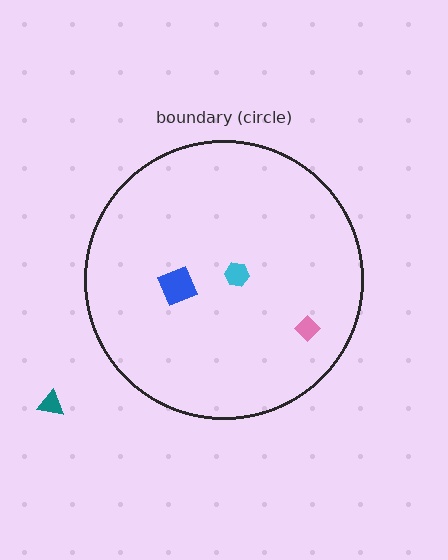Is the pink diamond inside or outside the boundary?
Inside.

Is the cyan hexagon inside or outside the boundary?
Inside.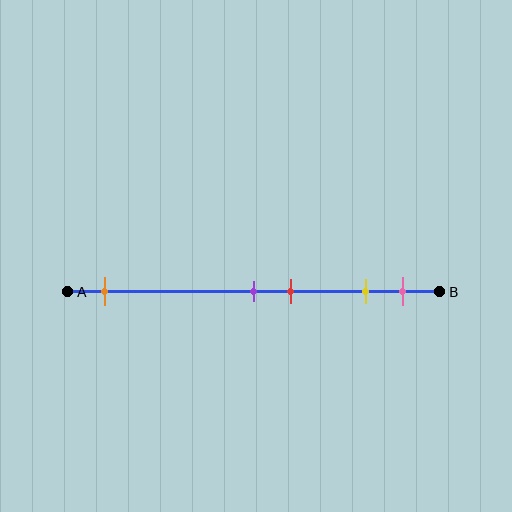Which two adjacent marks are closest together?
The purple and red marks are the closest adjacent pair.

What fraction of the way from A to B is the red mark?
The red mark is approximately 60% (0.6) of the way from A to B.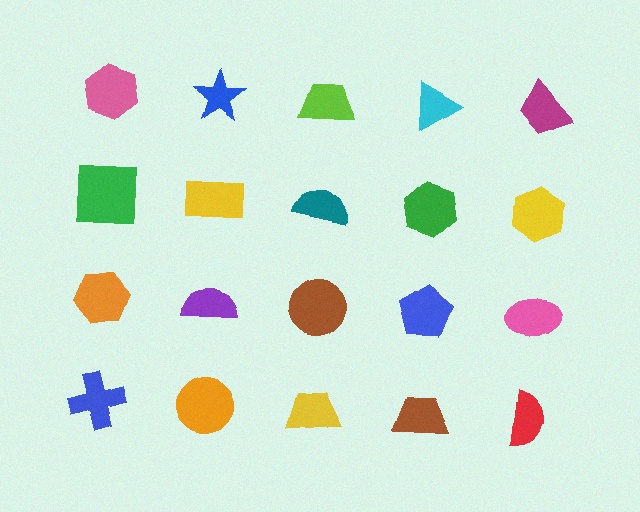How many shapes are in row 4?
5 shapes.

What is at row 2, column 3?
A teal semicircle.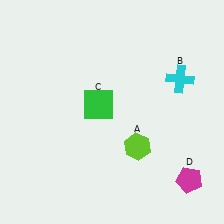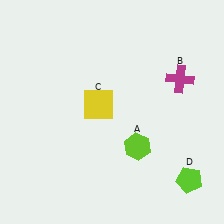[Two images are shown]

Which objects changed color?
B changed from cyan to magenta. C changed from green to yellow. D changed from magenta to lime.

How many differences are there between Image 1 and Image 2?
There are 3 differences between the two images.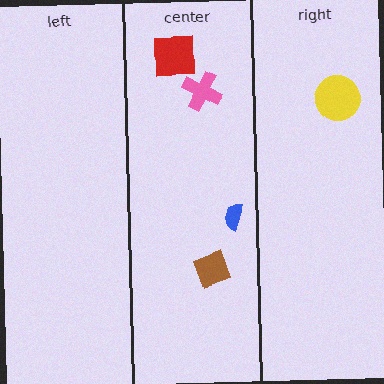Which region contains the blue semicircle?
The center region.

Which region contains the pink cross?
The center region.